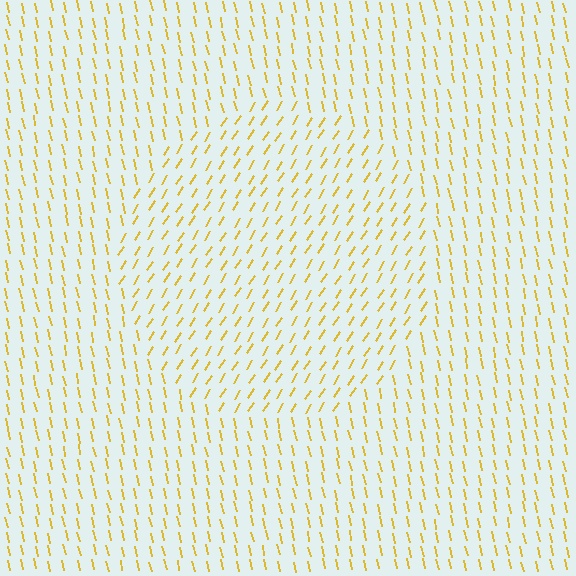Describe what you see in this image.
The image is filled with small yellow line segments. A circle region in the image has lines oriented differently from the surrounding lines, creating a visible texture boundary.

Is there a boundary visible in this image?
Yes, there is a texture boundary formed by a change in line orientation.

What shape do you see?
I see a circle.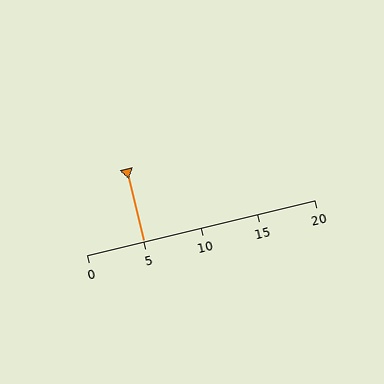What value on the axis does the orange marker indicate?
The marker indicates approximately 5.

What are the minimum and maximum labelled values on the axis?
The axis runs from 0 to 20.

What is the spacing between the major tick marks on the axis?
The major ticks are spaced 5 apart.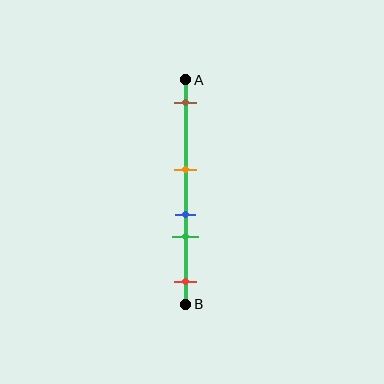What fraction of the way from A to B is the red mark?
The red mark is approximately 90% (0.9) of the way from A to B.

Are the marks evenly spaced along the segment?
No, the marks are not evenly spaced.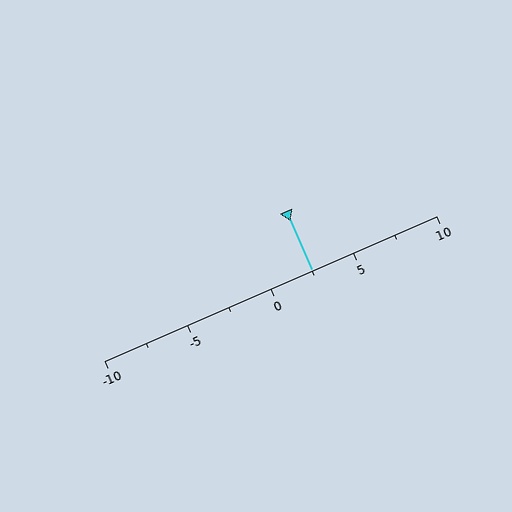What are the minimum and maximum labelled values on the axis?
The axis runs from -10 to 10.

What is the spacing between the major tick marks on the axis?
The major ticks are spaced 5 apart.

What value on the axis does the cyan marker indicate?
The marker indicates approximately 2.5.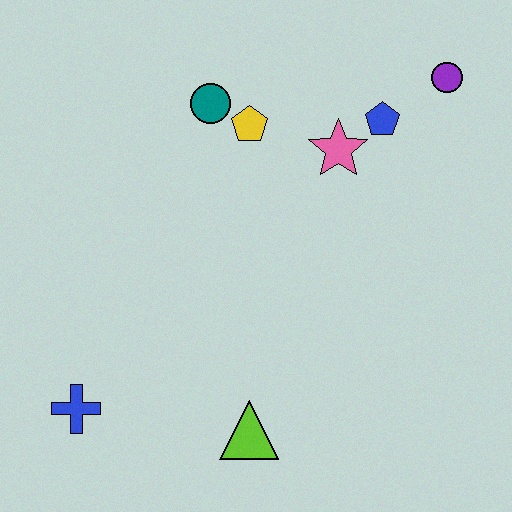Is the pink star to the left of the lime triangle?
No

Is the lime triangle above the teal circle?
No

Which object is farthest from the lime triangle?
The purple circle is farthest from the lime triangle.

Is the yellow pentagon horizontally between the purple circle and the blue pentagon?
No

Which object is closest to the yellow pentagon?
The teal circle is closest to the yellow pentagon.